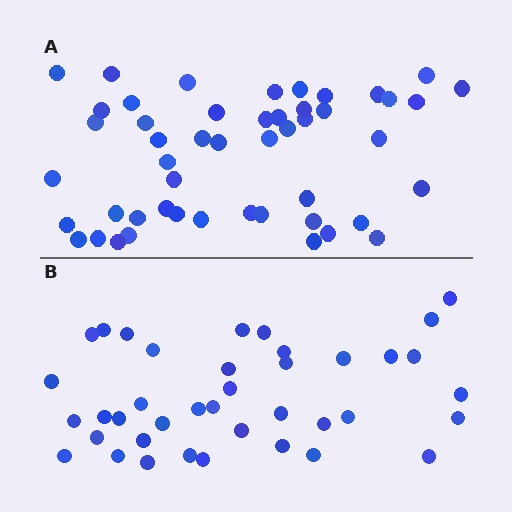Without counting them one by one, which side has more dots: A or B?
Region A (the top region) has more dots.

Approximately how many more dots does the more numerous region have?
Region A has roughly 10 or so more dots than region B.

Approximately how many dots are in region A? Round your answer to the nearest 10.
About 50 dots. (The exact count is 49, which rounds to 50.)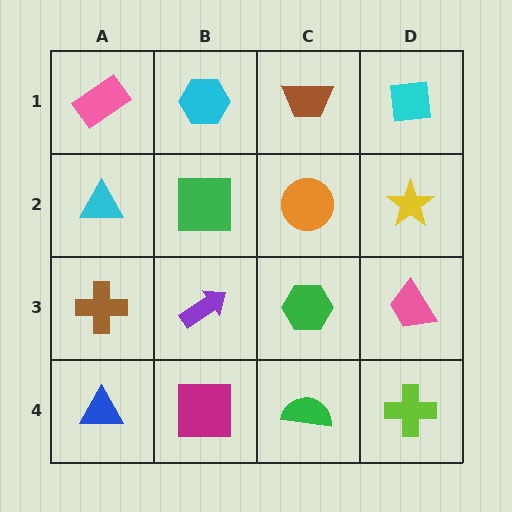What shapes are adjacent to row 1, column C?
An orange circle (row 2, column C), a cyan hexagon (row 1, column B), a cyan square (row 1, column D).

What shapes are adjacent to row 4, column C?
A green hexagon (row 3, column C), a magenta square (row 4, column B), a lime cross (row 4, column D).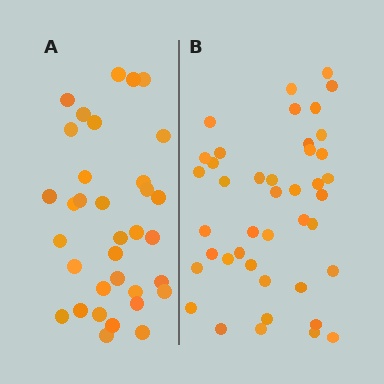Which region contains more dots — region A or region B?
Region B (the right region) has more dots.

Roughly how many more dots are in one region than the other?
Region B has roughly 8 or so more dots than region A.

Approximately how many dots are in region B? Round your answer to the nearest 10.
About 40 dots. (The exact count is 42, which rounds to 40.)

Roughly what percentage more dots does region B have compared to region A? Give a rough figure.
About 25% more.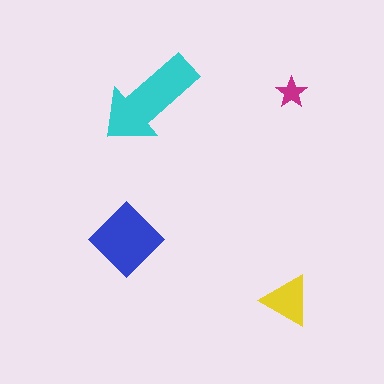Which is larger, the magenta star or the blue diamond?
The blue diamond.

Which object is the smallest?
The magenta star.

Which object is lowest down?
The yellow triangle is bottommost.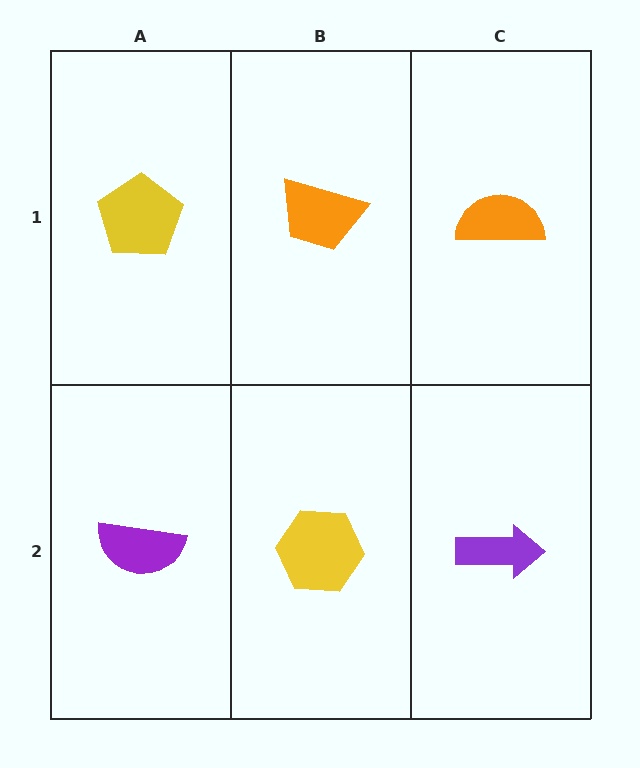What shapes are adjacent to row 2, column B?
An orange trapezoid (row 1, column B), a purple semicircle (row 2, column A), a purple arrow (row 2, column C).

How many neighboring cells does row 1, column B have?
3.